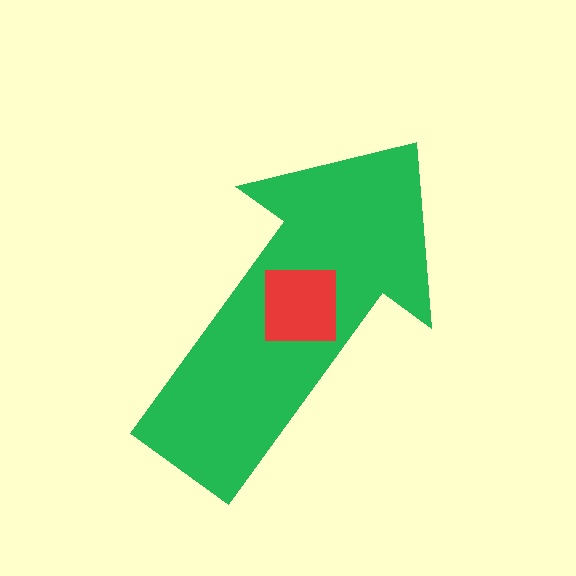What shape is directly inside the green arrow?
The red square.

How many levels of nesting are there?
2.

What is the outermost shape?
The green arrow.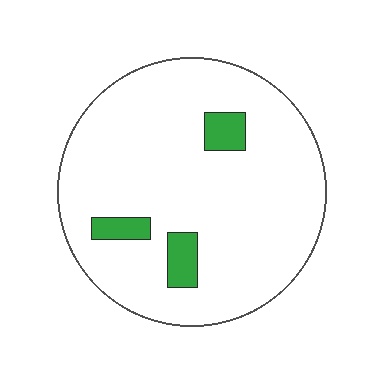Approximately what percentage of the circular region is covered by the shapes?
Approximately 10%.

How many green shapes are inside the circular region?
3.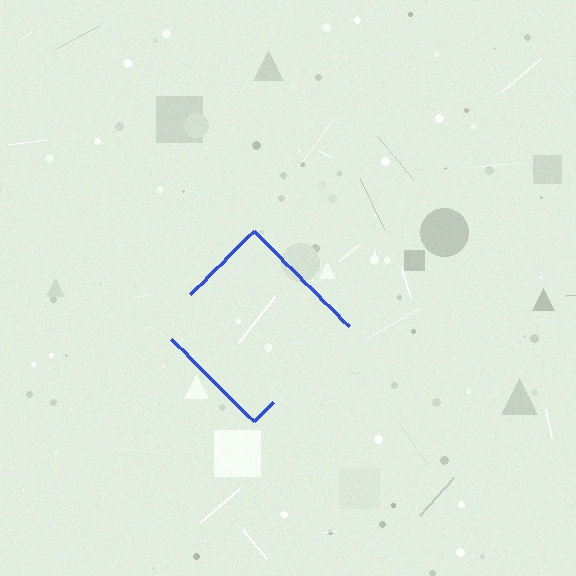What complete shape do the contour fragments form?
The contour fragments form a diamond.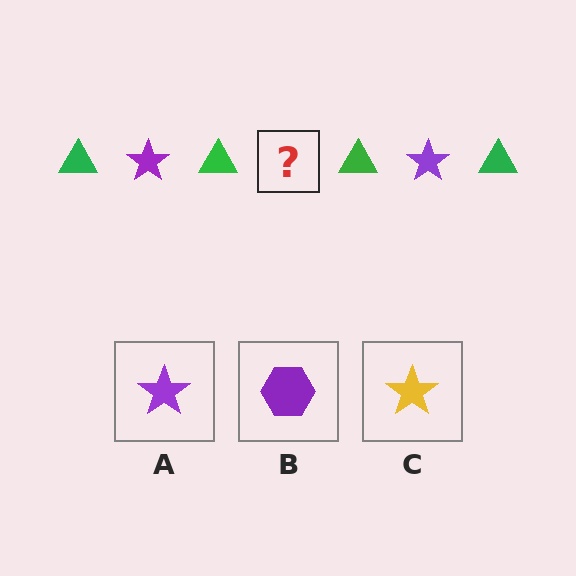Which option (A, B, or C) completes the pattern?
A.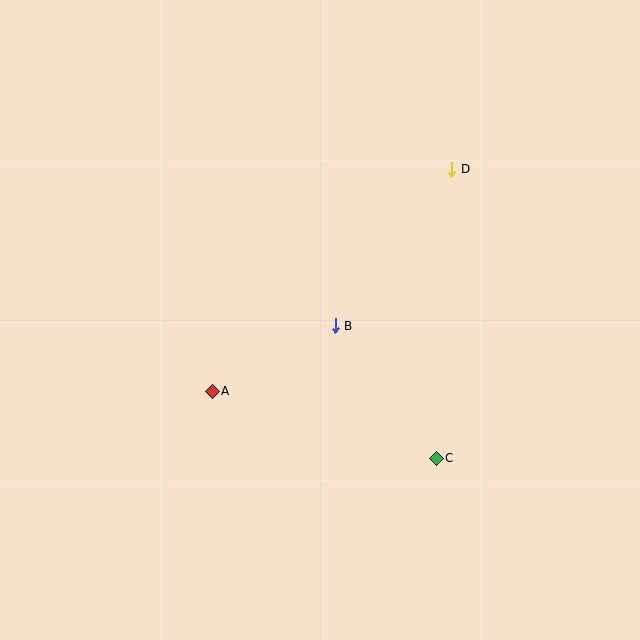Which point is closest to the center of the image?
Point B at (335, 326) is closest to the center.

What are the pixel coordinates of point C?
Point C is at (436, 458).